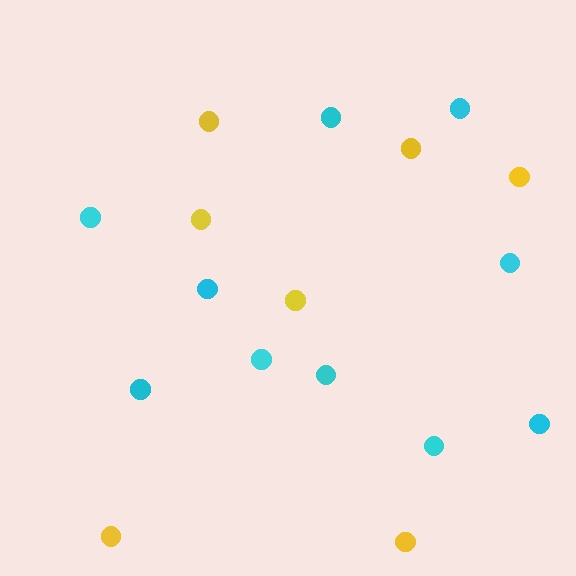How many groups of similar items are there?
There are 2 groups: one group of cyan circles (10) and one group of yellow circles (7).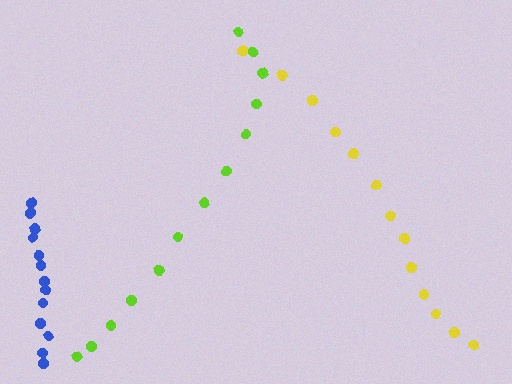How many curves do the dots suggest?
There are 3 distinct paths.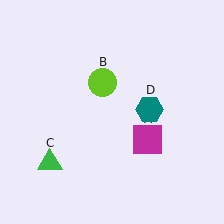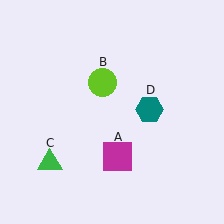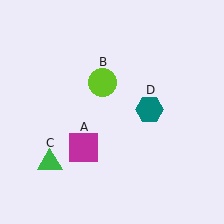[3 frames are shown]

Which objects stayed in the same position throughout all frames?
Lime circle (object B) and green triangle (object C) and teal hexagon (object D) remained stationary.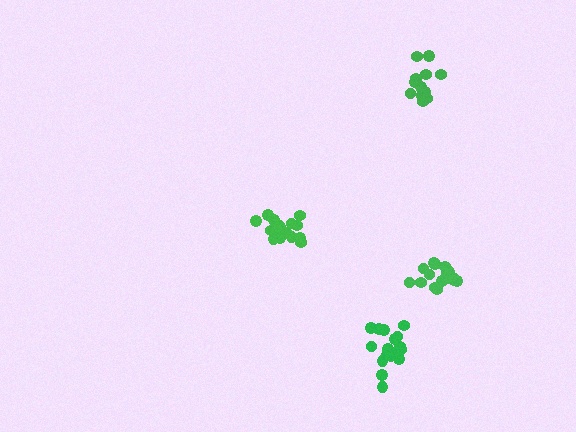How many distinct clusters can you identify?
There are 4 distinct clusters.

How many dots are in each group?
Group 1: 13 dots, Group 2: 17 dots, Group 3: 16 dots, Group 4: 16 dots (62 total).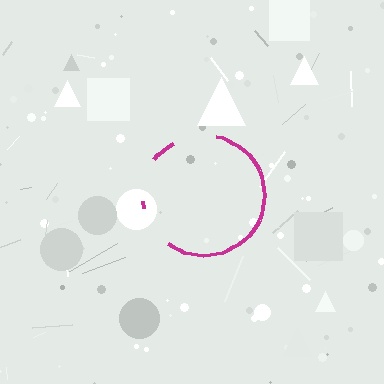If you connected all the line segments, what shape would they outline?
They would outline a circle.